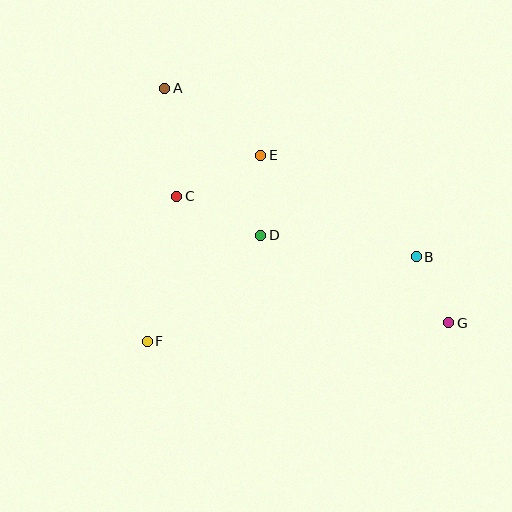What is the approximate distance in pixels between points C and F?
The distance between C and F is approximately 148 pixels.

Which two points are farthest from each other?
Points A and G are farthest from each other.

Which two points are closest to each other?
Points B and G are closest to each other.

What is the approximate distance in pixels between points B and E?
The distance between B and E is approximately 185 pixels.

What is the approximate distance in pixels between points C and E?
The distance between C and E is approximately 93 pixels.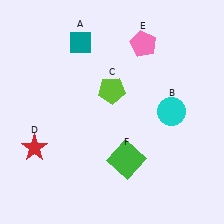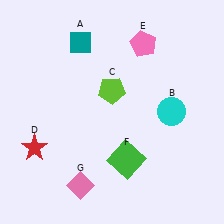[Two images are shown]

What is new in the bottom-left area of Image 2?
A pink diamond (G) was added in the bottom-left area of Image 2.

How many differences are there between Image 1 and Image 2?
There is 1 difference between the two images.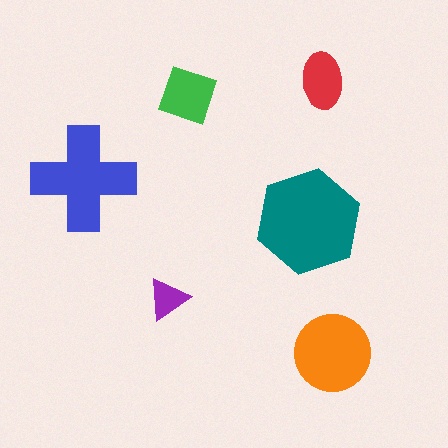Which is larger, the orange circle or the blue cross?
The blue cross.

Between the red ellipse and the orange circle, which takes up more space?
The orange circle.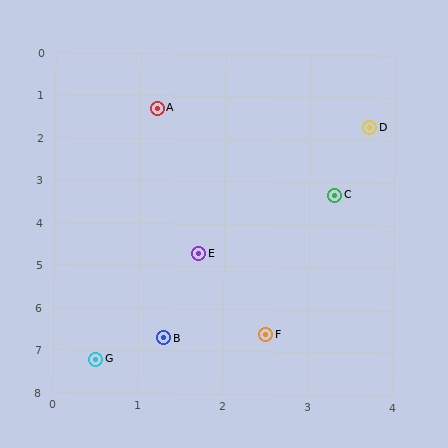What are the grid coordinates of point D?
Point D is at approximately (3.7, 1.7).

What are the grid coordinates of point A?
Point A is at approximately (1.2, 1.3).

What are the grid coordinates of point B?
Point B is at approximately (1.3, 6.7).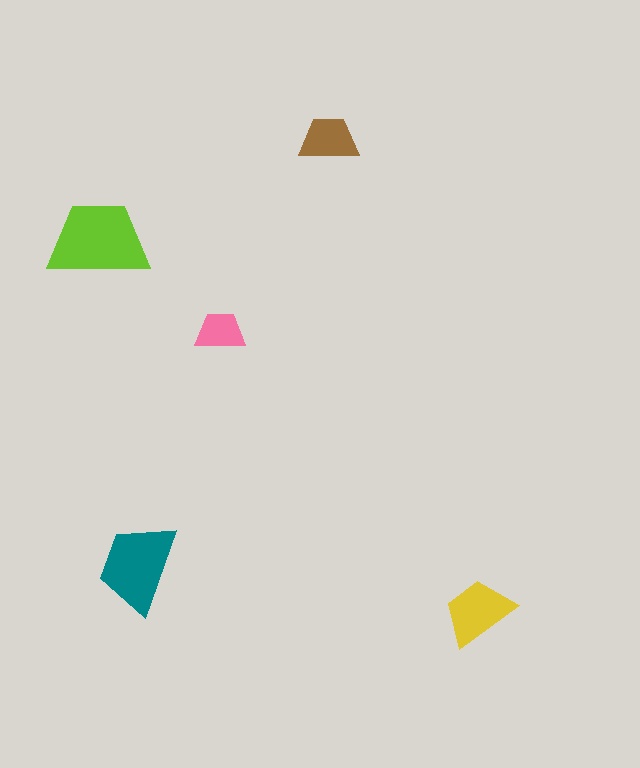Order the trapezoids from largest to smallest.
the lime one, the teal one, the yellow one, the brown one, the pink one.